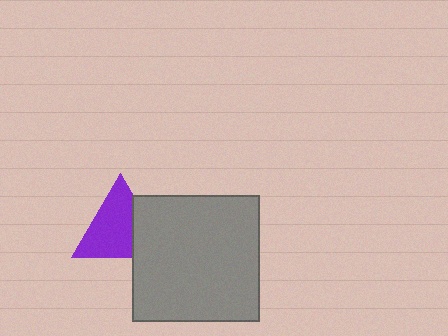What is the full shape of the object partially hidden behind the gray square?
The partially hidden object is a purple triangle.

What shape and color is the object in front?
The object in front is a gray square.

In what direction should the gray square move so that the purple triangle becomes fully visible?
The gray square should move right. That is the shortest direction to clear the overlap and leave the purple triangle fully visible.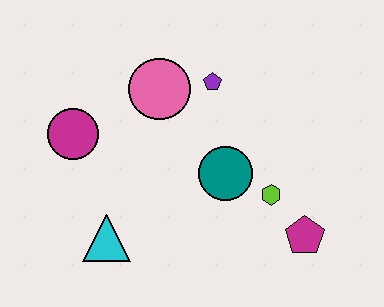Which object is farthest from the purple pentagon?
The cyan triangle is farthest from the purple pentagon.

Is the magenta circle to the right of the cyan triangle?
No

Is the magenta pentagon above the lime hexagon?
No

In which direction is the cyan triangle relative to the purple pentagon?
The cyan triangle is below the purple pentagon.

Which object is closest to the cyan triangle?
The magenta circle is closest to the cyan triangle.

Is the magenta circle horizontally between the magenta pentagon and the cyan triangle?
No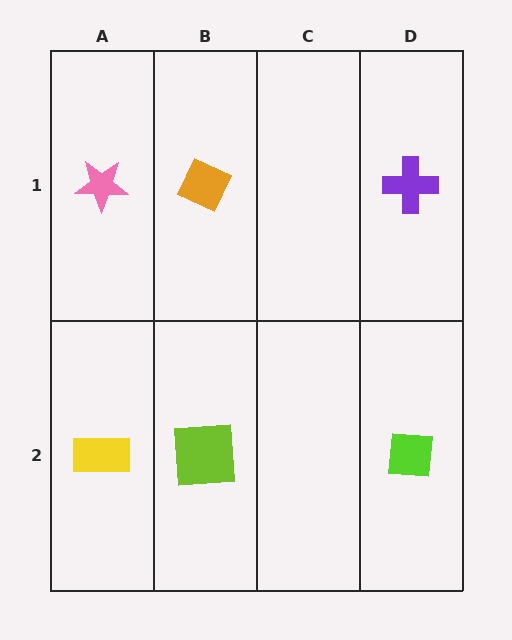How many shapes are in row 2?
3 shapes.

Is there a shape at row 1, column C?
No, that cell is empty.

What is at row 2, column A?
A yellow rectangle.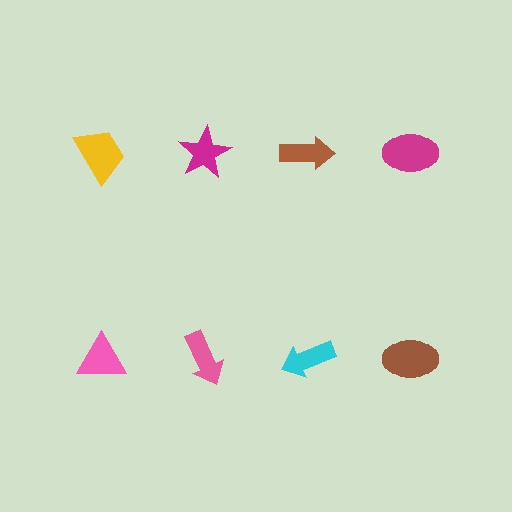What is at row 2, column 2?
A pink arrow.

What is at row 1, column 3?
A brown arrow.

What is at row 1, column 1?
A yellow trapezoid.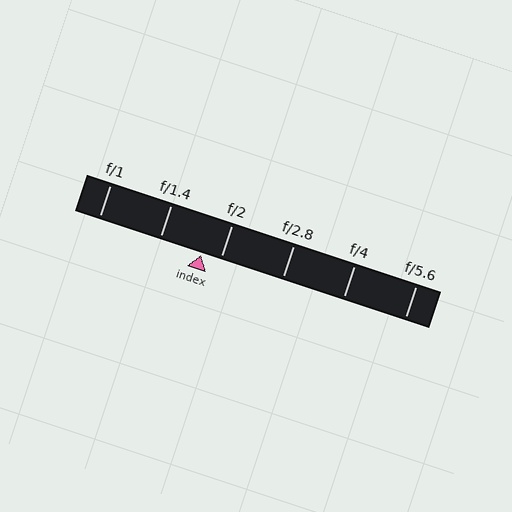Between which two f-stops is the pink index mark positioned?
The index mark is between f/1.4 and f/2.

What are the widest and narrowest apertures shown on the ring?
The widest aperture shown is f/1 and the narrowest is f/5.6.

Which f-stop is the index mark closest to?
The index mark is closest to f/2.